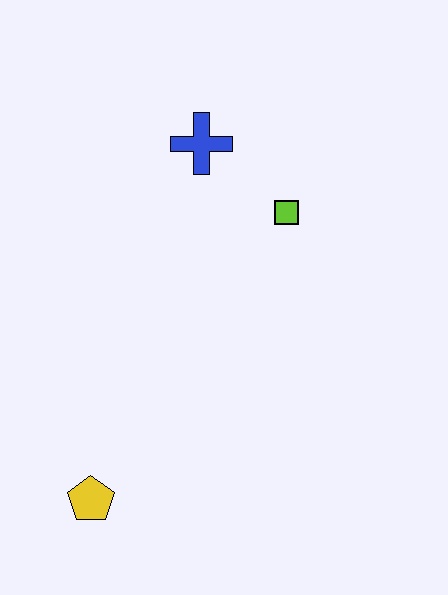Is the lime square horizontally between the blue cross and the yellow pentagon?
No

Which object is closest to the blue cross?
The lime square is closest to the blue cross.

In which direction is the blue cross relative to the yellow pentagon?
The blue cross is above the yellow pentagon.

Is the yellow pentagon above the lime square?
No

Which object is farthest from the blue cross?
The yellow pentagon is farthest from the blue cross.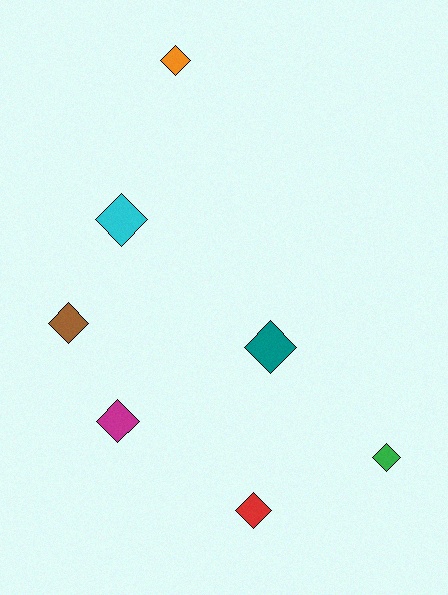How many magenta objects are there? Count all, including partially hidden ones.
There is 1 magenta object.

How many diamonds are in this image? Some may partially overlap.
There are 7 diamonds.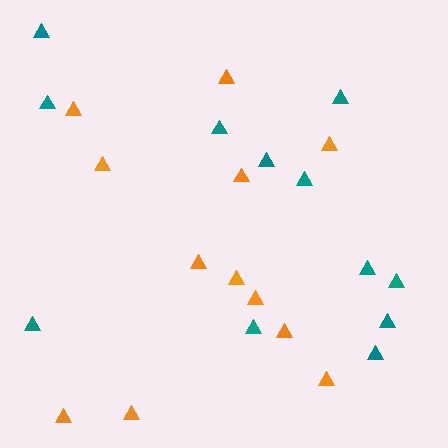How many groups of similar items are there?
There are 2 groups: one group of teal triangles (12) and one group of orange triangles (12).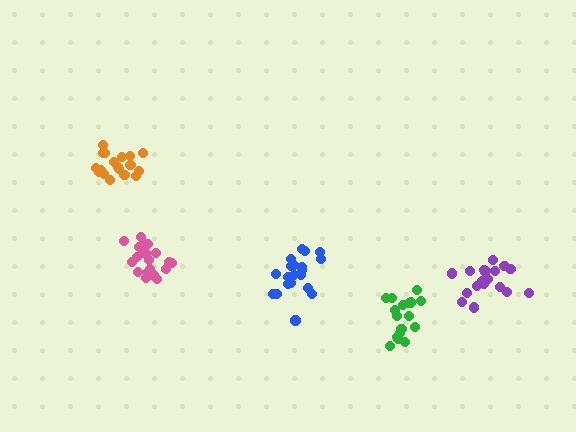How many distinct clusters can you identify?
There are 5 distinct clusters.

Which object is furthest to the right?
The purple cluster is rightmost.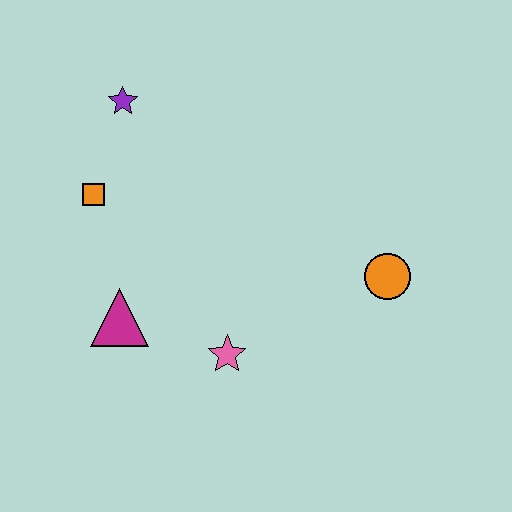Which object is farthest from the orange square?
The orange circle is farthest from the orange square.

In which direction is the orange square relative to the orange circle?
The orange square is to the left of the orange circle.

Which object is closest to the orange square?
The purple star is closest to the orange square.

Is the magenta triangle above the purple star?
No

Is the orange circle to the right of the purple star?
Yes